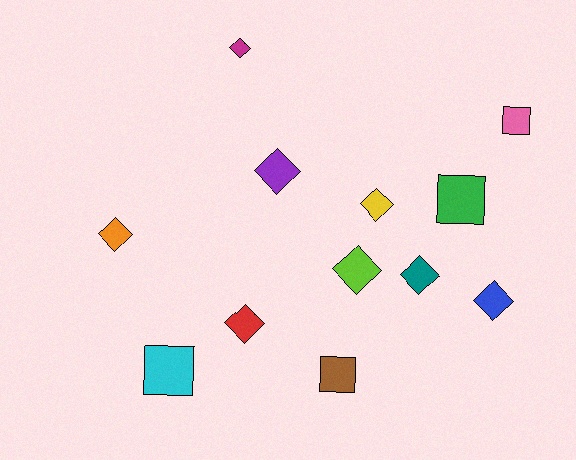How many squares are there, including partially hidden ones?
There are 4 squares.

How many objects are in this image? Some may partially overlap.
There are 12 objects.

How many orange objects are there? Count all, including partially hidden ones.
There is 1 orange object.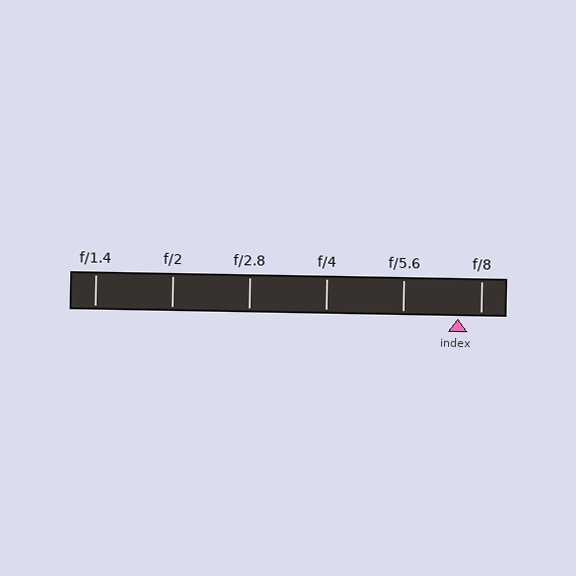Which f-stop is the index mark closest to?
The index mark is closest to f/8.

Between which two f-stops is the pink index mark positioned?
The index mark is between f/5.6 and f/8.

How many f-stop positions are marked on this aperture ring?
There are 6 f-stop positions marked.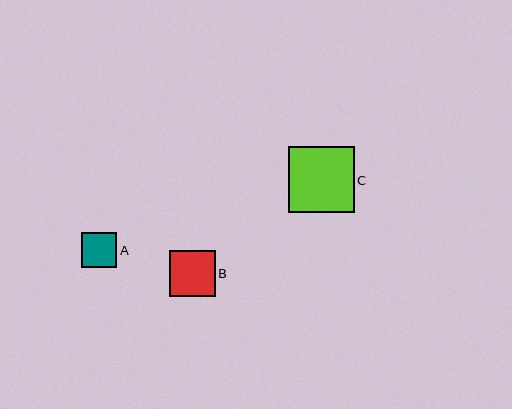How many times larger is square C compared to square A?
Square C is approximately 1.9 times the size of square A.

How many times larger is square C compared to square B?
Square C is approximately 1.4 times the size of square B.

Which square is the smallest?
Square A is the smallest with a size of approximately 35 pixels.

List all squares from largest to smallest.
From largest to smallest: C, B, A.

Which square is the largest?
Square C is the largest with a size of approximately 66 pixels.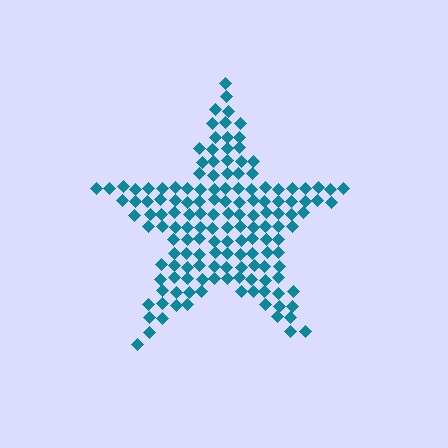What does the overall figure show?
The overall figure shows a star.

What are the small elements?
The small elements are diamonds.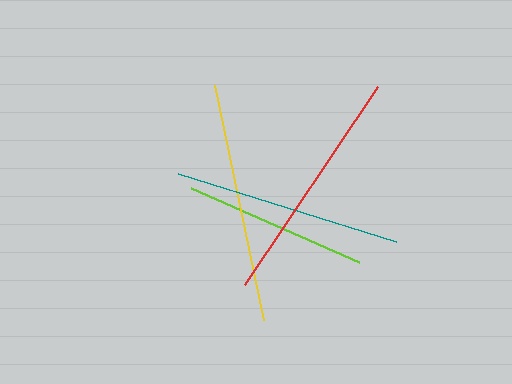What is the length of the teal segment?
The teal segment is approximately 228 pixels long.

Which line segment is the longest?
The yellow line is the longest at approximately 239 pixels.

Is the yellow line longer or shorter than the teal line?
The yellow line is longer than the teal line.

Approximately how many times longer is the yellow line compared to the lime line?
The yellow line is approximately 1.3 times the length of the lime line.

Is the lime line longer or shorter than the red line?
The red line is longer than the lime line.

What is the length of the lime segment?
The lime segment is approximately 184 pixels long.